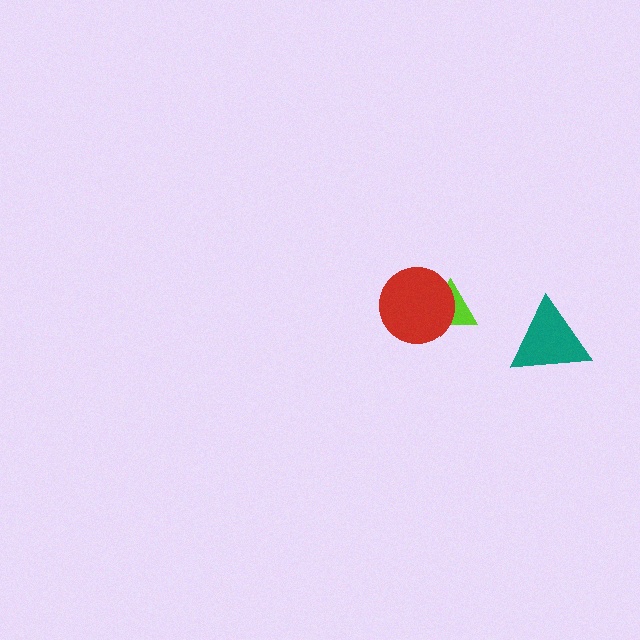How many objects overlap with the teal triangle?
0 objects overlap with the teal triangle.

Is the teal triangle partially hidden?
No, no other shape covers it.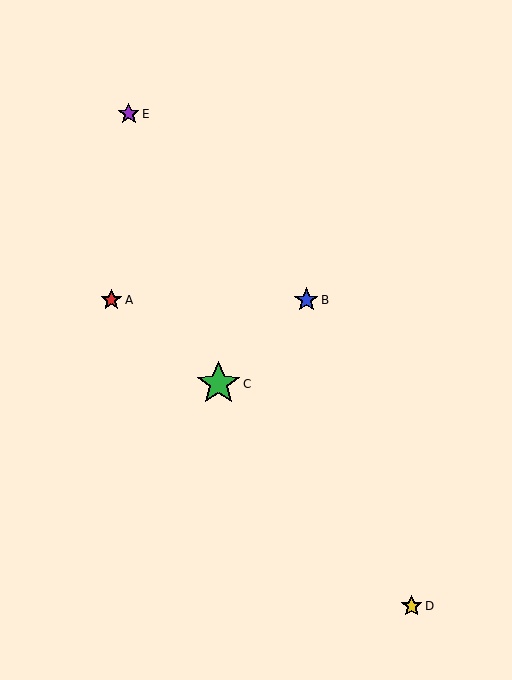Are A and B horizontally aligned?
Yes, both are at y≈300.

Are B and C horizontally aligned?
No, B is at y≈300 and C is at y≈384.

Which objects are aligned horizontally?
Objects A, B are aligned horizontally.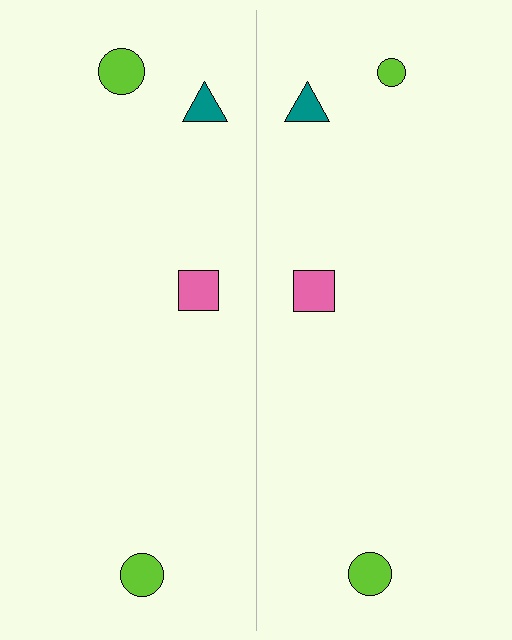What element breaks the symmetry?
The lime circle on the right side has a different size than its mirror counterpart.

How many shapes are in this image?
There are 8 shapes in this image.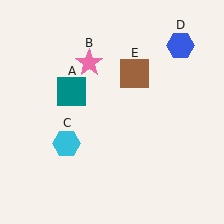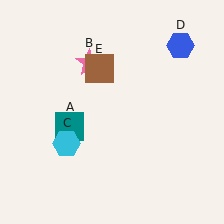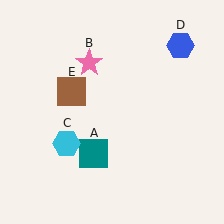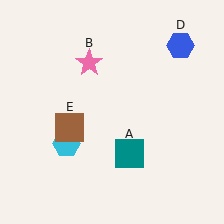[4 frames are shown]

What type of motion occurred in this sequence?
The teal square (object A), brown square (object E) rotated counterclockwise around the center of the scene.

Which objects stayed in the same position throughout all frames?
Pink star (object B) and cyan hexagon (object C) and blue hexagon (object D) remained stationary.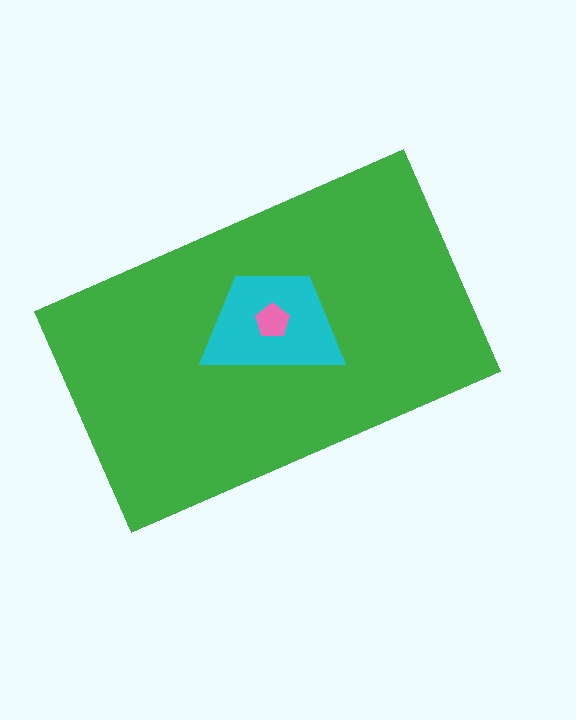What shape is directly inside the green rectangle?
The cyan trapezoid.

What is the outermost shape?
The green rectangle.